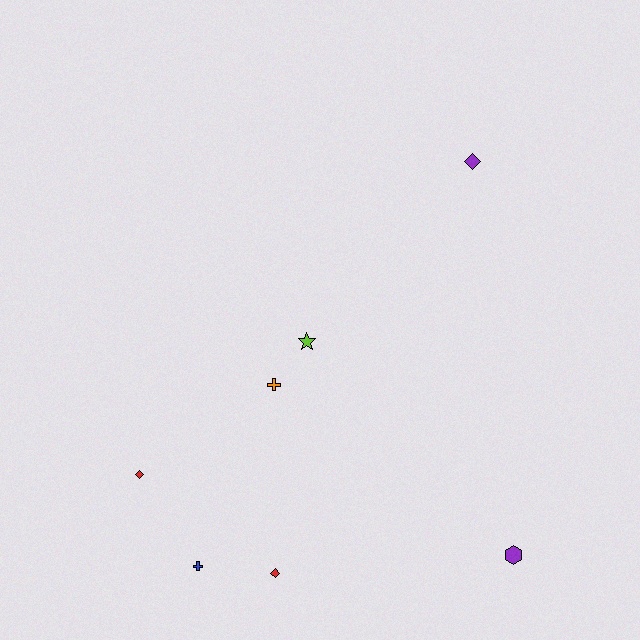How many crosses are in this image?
There are 2 crosses.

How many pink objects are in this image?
There are no pink objects.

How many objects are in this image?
There are 7 objects.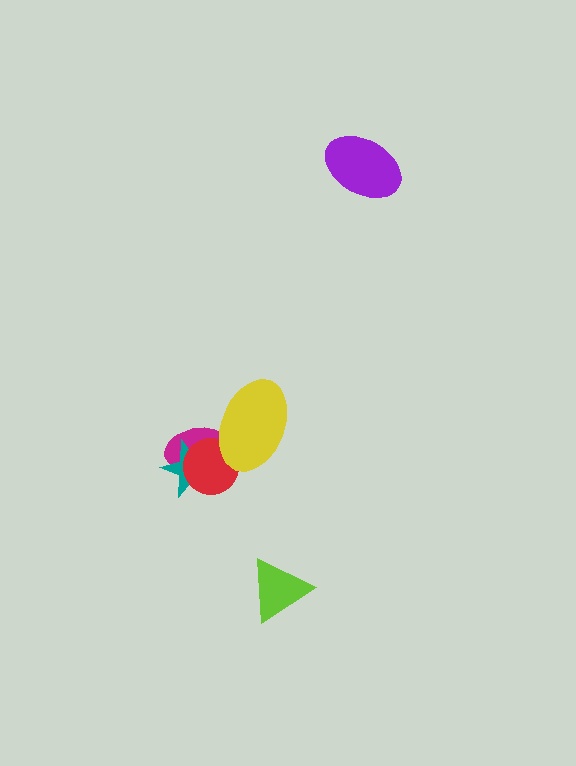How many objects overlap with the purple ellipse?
0 objects overlap with the purple ellipse.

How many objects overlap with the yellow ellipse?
2 objects overlap with the yellow ellipse.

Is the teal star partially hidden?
Yes, it is partially covered by another shape.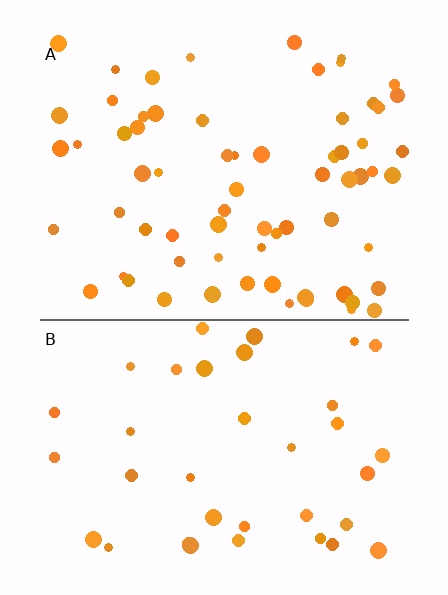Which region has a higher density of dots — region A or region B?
A (the top).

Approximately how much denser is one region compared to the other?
Approximately 1.8× — region A over region B.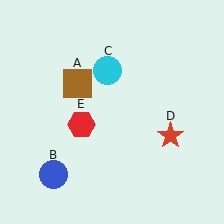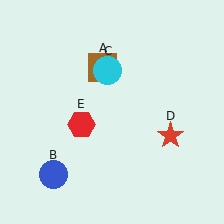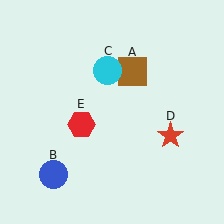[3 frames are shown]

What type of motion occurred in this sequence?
The brown square (object A) rotated clockwise around the center of the scene.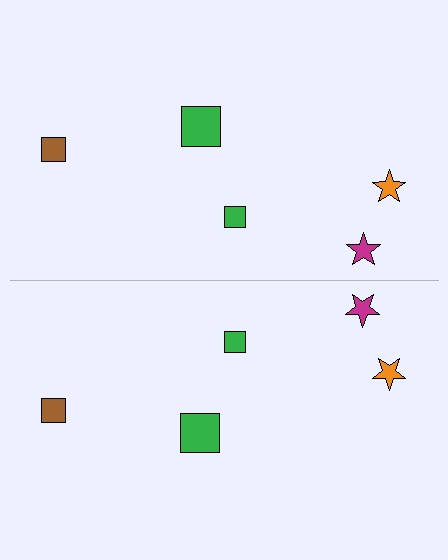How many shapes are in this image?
There are 10 shapes in this image.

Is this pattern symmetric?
Yes, this pattern has bilateral (reflection) symmetry.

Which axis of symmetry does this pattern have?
The pattern has a horizontal axis of symmetry running through the center of the image.